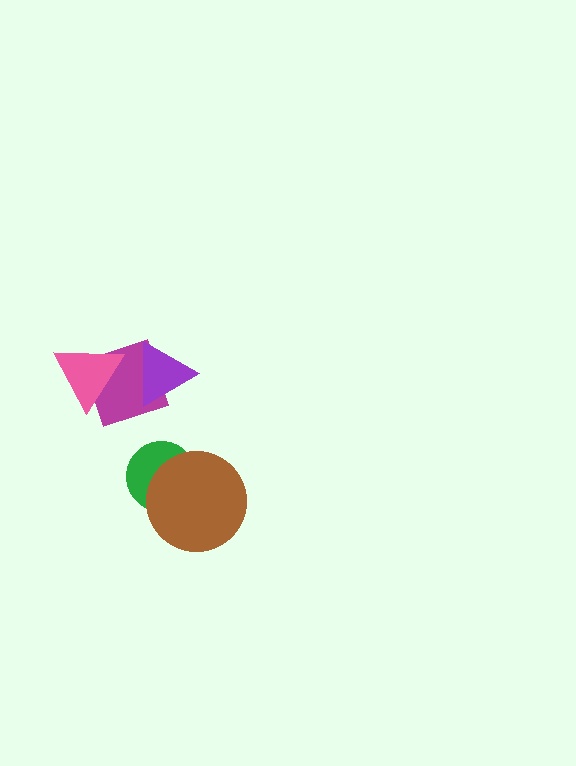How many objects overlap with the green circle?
1 object overlaps with the green circle.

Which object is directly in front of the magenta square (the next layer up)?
The pink triangle is directly in front of the magenta square.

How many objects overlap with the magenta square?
2 objects overlap with the magenta square.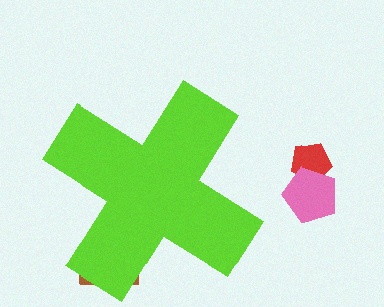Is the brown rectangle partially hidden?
Yes, the brown rectangle is partially hidden behind the lime cross.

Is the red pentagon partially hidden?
No, the red pentagon is fully visible.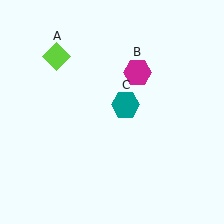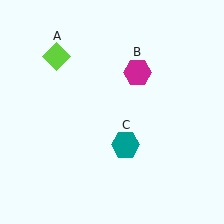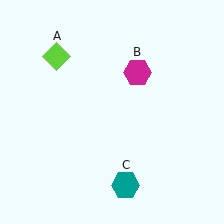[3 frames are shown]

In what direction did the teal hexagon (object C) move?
The teal hexagon (object C) moved down.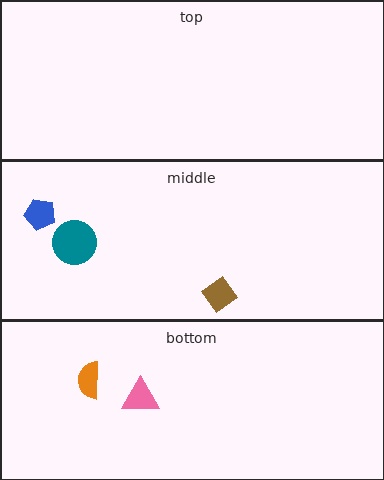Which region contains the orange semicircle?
The bottom region.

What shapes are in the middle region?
The brown diamond, the blue pentagon, the teal circle.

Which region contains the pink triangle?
The bottom region.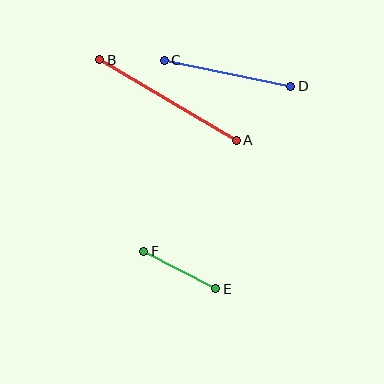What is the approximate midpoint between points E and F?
The midpoint is at approximately (180, 270) pixels.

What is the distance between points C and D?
The distance is approximately 129 pixels.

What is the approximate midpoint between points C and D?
The midpoint is at approximately (228, 73) pixels.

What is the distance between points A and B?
The distance is approximately 159 pixels.